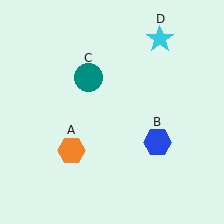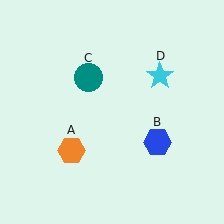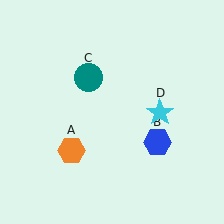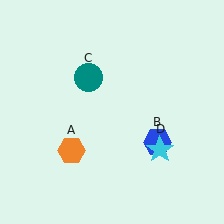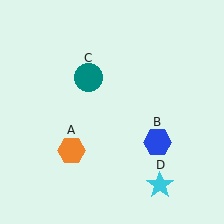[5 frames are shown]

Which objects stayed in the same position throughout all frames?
Orange hexagon (object A) and blue hexagon (object B) and teal circle (object C) remained stationary.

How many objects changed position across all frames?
1 object changed position: cyan star (object D).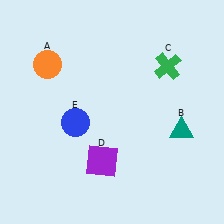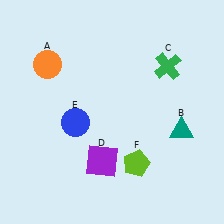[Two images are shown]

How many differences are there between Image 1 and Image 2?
There is 1 difference between the two images.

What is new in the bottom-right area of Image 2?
A lime pentagon (F) was added in the bottom-right area of Image 2.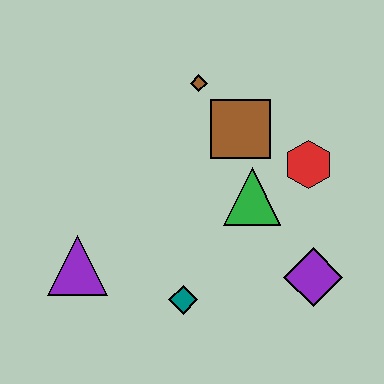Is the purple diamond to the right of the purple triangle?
Yes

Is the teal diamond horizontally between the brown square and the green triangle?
No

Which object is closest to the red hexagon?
The green triangle is closest to the red hexagon.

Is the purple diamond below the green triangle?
Yes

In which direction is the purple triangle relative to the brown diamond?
The purple triangle is below the brown diamond.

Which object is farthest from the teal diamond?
The brown diamond is farthest from the teal diamond.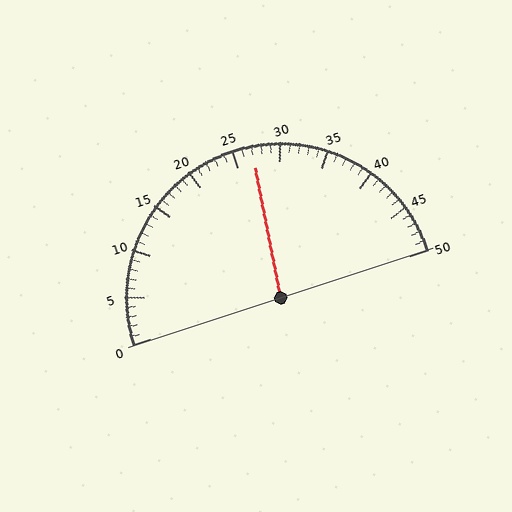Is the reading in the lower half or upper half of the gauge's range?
The reading is in the upper half of the range (0 to 50).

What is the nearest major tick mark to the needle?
The nearest major tick mark is 25.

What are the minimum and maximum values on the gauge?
The gauge ranges from 0 to 50.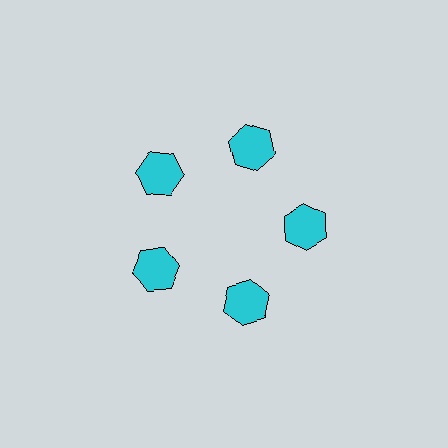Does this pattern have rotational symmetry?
Yes, this pattern has 5-fold rotational symmetry. It looks the same after rotating 72 degrees around the center.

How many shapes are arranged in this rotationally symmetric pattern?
There are 5 shapes, arranged in 5 groups of 1.